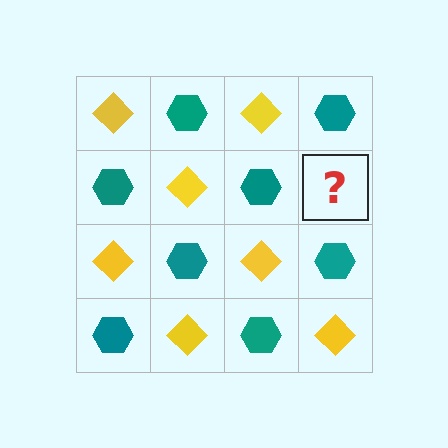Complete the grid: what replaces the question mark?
The question mark should be replaced with a yellow diamond.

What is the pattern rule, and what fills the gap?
The rule is that it alternates yellow diamond and teal hexagon in a checkerboard pattern. The gap should be filled with a yellow diamond.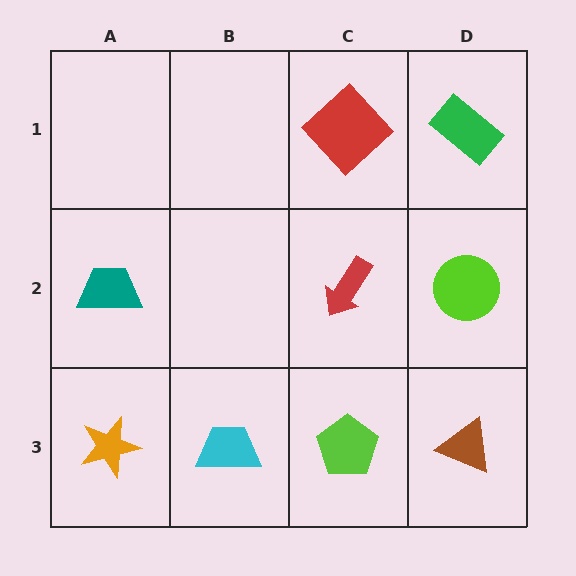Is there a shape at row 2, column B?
No, that cell is empty.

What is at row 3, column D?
A brown triangle.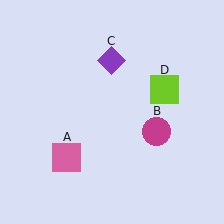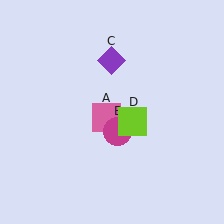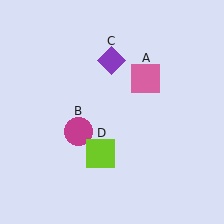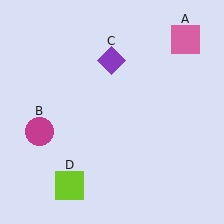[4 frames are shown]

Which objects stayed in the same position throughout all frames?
Purple diamond (object C) remained stationary.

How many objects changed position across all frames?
3 objects changed position: pink square (object A), magenta circle (object B), lime square (object D).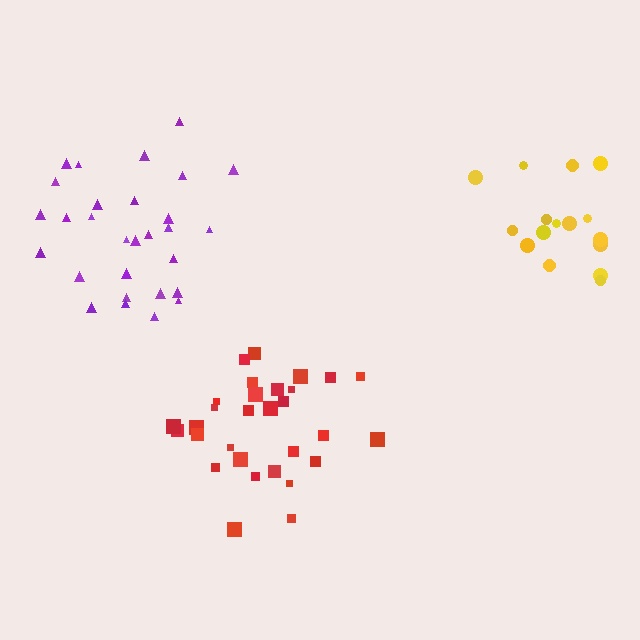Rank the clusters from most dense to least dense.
red, purple, yellow.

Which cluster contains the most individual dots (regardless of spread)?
Red (31).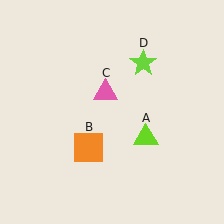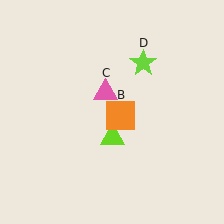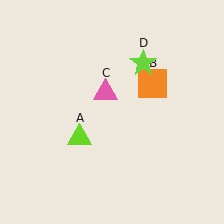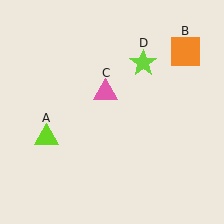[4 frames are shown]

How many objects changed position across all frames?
2 objects changed position: lime triangle (object A), orange square (object B).